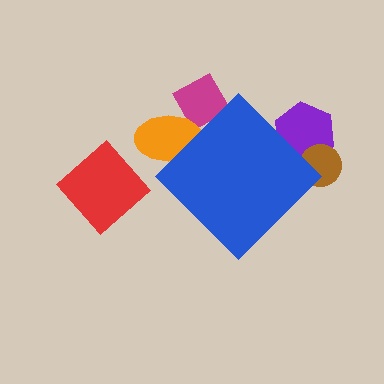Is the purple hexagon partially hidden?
Yes, the purple hexagon is partially hidden behind the blue diamond.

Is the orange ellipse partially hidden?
Yes, the orange ellipse is partially hidden behind the blue diamond.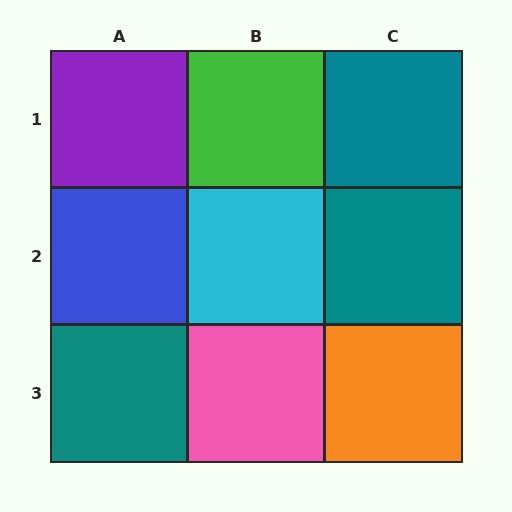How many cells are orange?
1 cell is orange.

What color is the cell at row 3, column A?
Teal.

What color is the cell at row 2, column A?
Blue.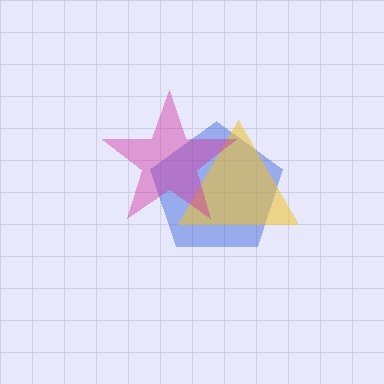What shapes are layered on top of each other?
The layered shapes are: a blue pentagon, a yellow triangle, a magenta star.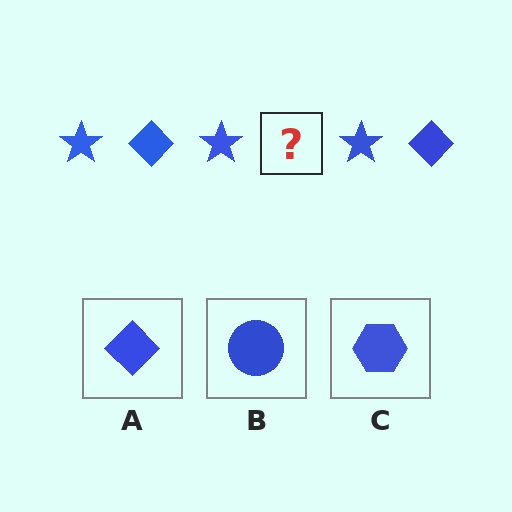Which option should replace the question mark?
Option A.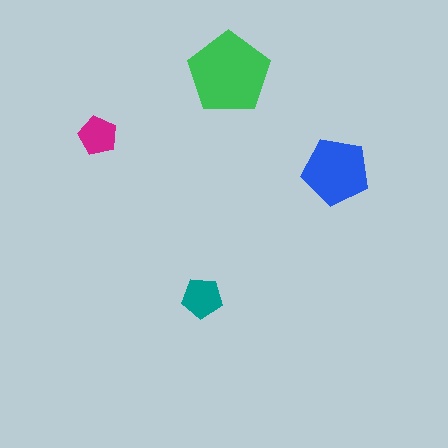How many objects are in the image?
There are 4 objects in the image.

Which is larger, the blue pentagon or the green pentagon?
The green one.